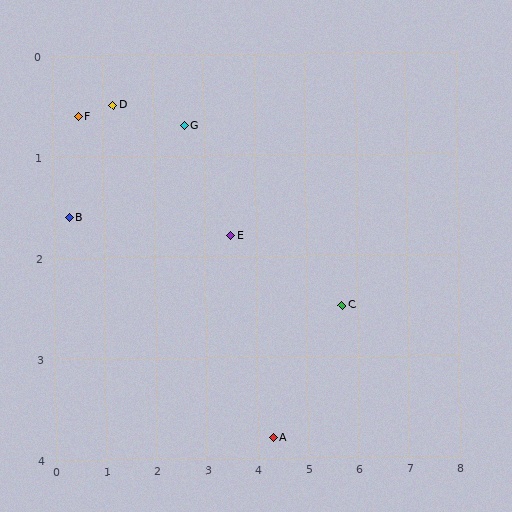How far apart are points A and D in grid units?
Points A and D are about 4.5 grid units apart.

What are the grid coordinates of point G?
Point G is at approximately (2.6, 0.7).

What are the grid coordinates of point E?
Point E is at approximately (3.5, 1.8).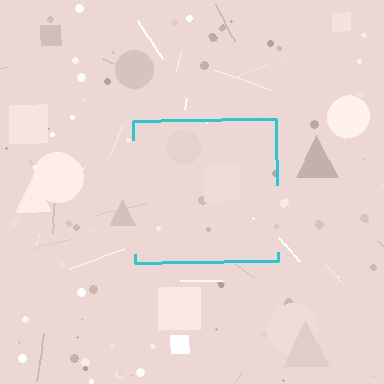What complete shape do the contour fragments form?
The contour fragments form a square.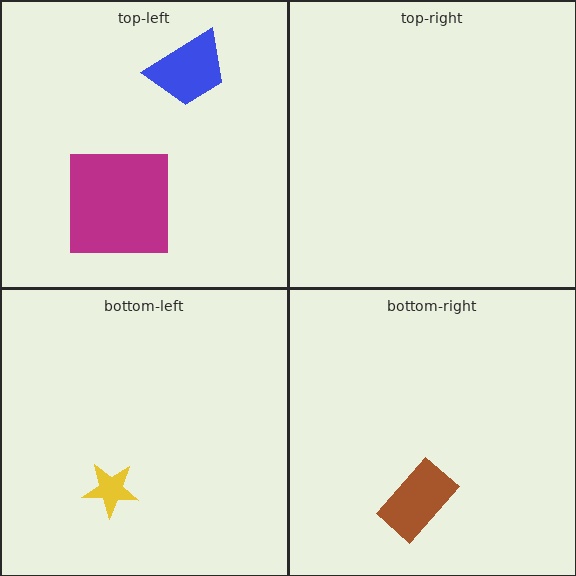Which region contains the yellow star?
The bottom-left region.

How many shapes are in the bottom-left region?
1.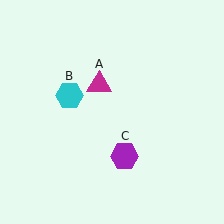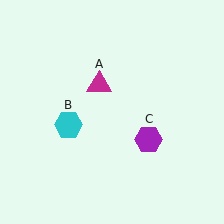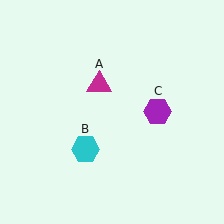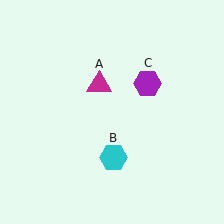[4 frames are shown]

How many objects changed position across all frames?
2 objects changed position: cyan hexagon (object B), purple hexagon (object C).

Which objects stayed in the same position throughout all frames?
Magenta triangle (object A) remained stationary.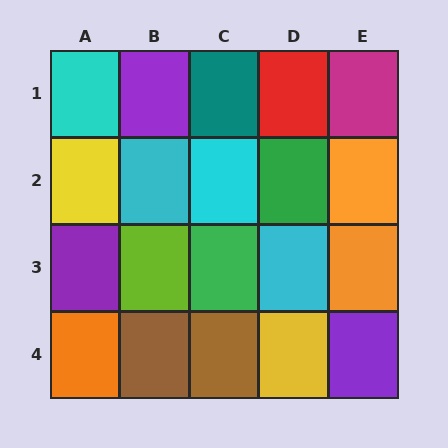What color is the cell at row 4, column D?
Yellow.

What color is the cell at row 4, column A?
Orange.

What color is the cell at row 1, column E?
Magenta.